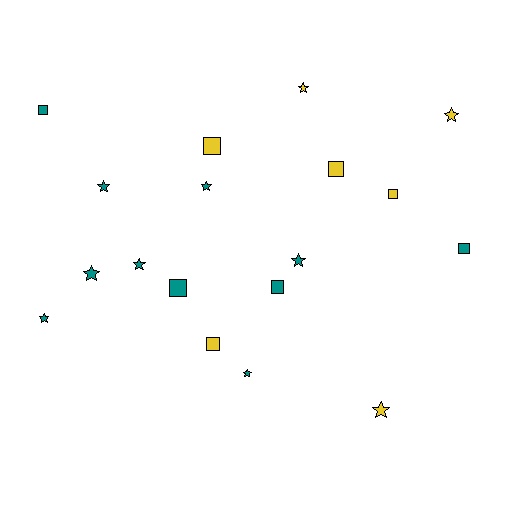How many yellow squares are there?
There are 4 yellow squares.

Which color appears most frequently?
Teal, with 11 objects.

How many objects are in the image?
There are 18 objects.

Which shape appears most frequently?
Star, with 10 objects.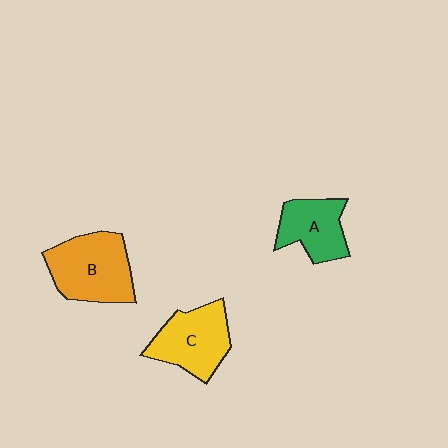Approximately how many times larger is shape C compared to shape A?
Approximately 1.2 times.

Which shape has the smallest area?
Shape A (green).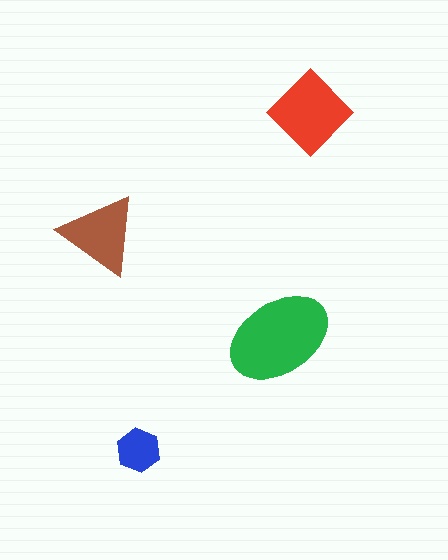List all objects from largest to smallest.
The green ellipse, the red diamond, the brown triangle, the blue hexagon.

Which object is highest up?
The red diamond is topmost.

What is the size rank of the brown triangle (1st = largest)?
3rd.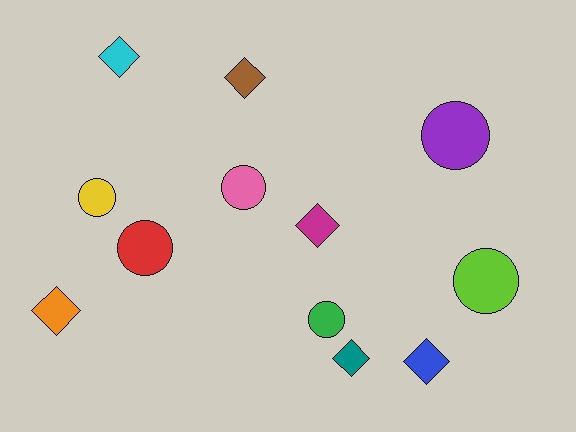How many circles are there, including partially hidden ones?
There are 6 circles.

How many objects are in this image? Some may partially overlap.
There are 12 objects.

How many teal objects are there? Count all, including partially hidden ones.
There is 1 teal object.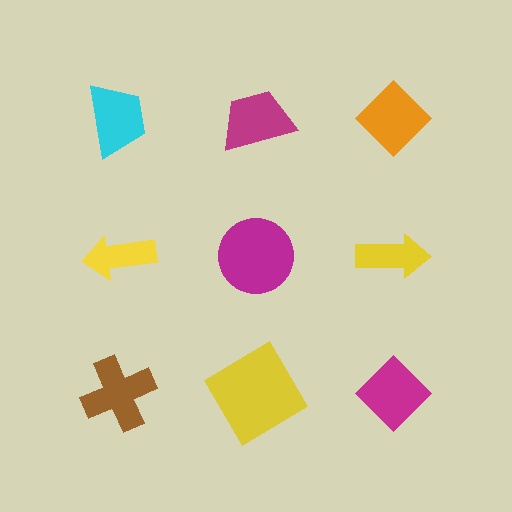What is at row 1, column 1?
A cyan trapezoid.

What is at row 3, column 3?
A magenta diamond.